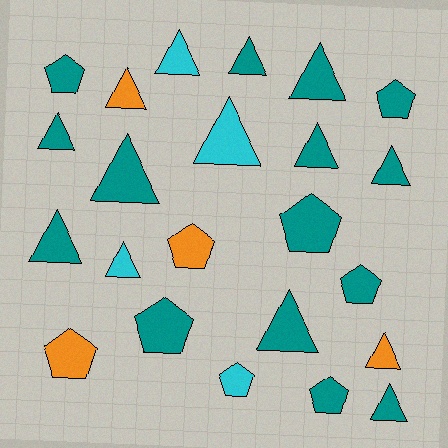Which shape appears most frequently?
Triangle, with 14 objects.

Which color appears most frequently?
Teal, with 15 objects.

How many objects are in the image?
There are 23 objects.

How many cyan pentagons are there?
There is 1 cyan pentagon.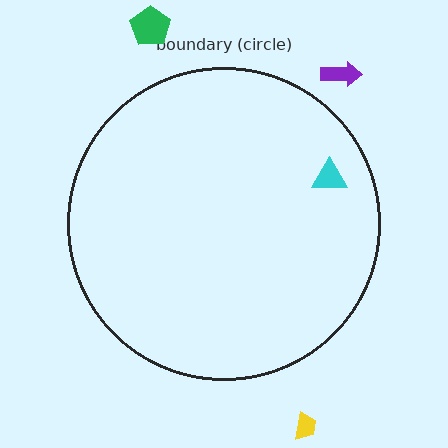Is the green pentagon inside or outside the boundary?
Outside.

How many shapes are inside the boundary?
1 inside, 3 outside.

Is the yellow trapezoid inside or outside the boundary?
Outside.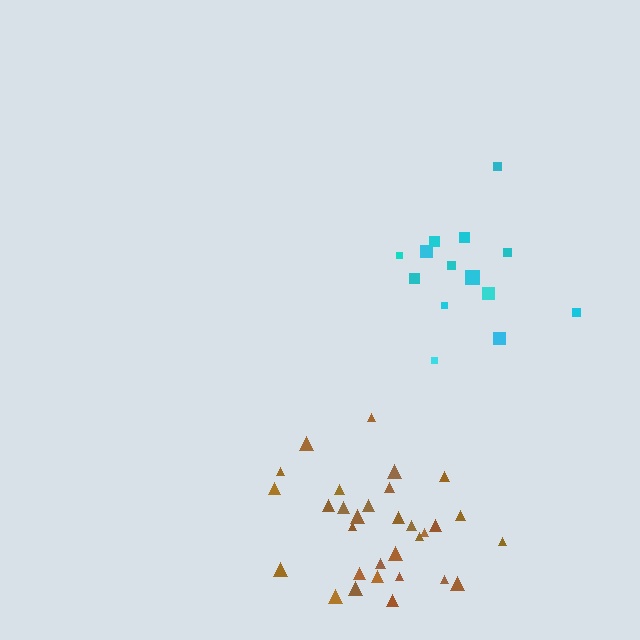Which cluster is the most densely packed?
Brown.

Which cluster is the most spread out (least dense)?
Cyan.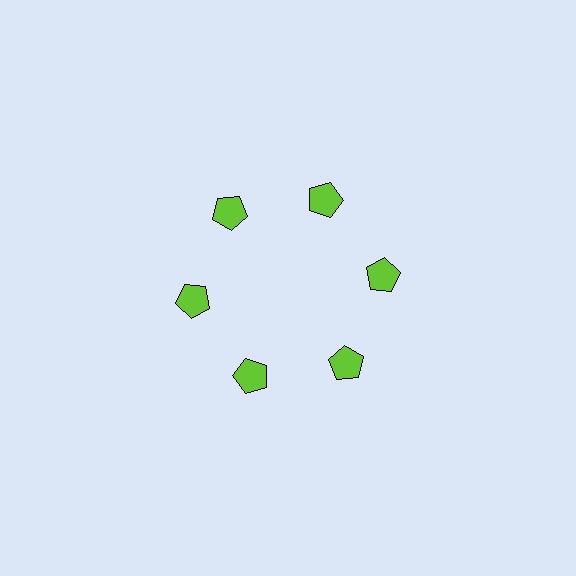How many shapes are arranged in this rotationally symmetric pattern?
There are 6 shapes, arranged in 6 groups of 1.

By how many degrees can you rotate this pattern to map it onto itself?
The pattern maps onto itself every 60 degrees of rotation.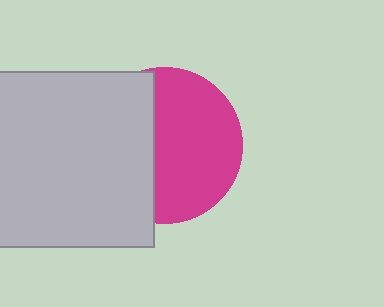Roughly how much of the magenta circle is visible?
About half of it is visible (roughly 57%).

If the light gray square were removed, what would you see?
You would see the complete magenta circle.